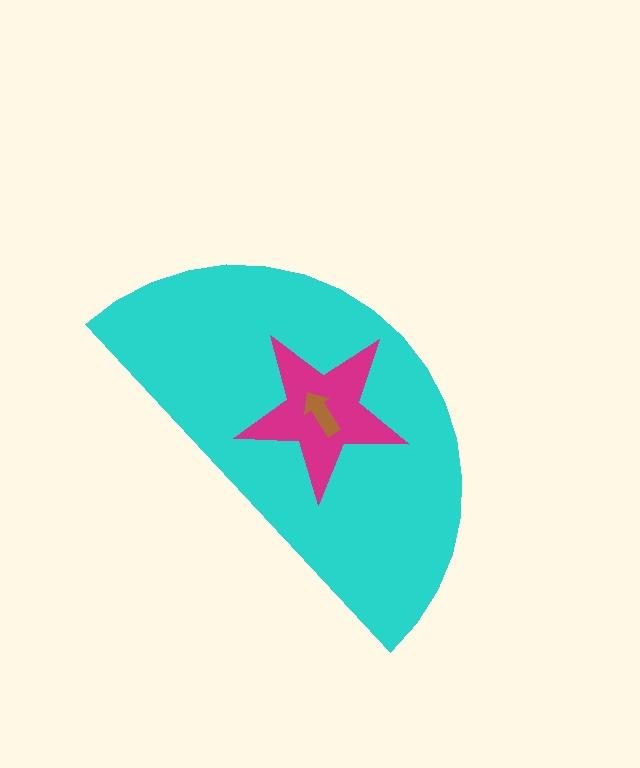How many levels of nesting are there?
3.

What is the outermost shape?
The cyan semicircle.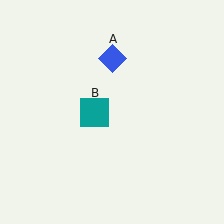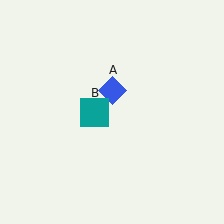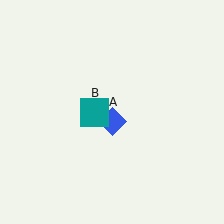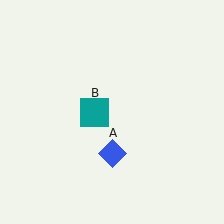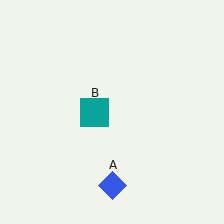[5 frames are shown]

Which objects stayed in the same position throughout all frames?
Teal square (object B) remained stationary.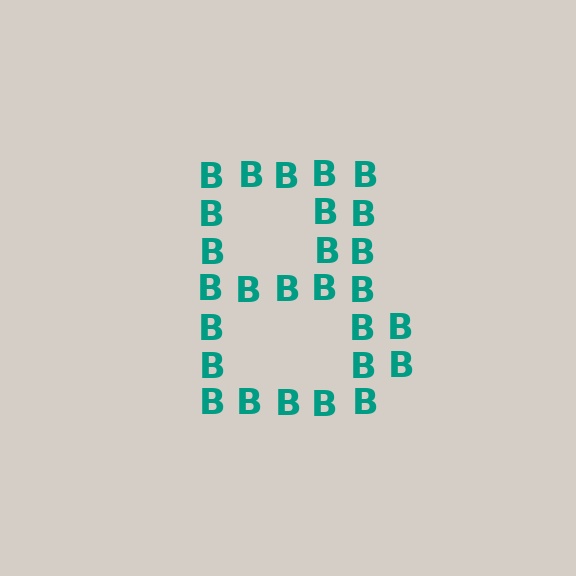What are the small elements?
The small elements are letter B's.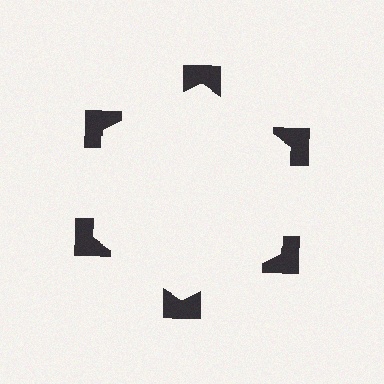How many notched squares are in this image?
There are 6 — one at each vertex of the illusory hexagon.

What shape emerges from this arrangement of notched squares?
An illusory hexagon — its edges are inferred from the aligned wedge cuts in the notched squares, not physically drawn.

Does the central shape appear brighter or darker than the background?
It typically appears slightly brighter than the background, even though no actual brightness change is drawn.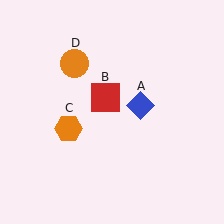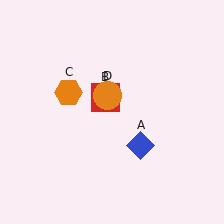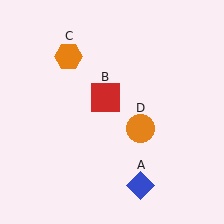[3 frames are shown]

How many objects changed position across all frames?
3 objects changed position: blue diamond (object A), orange hexagon (object C), orange circle (object D).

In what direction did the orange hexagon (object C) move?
The orange hexagon (object C) moved up.